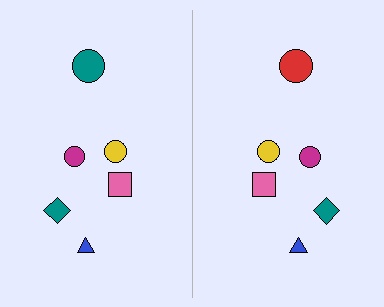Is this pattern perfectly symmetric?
No, the pattern is not perfectly symmetric. The red circle on the right side breaks the symmetry — its mirror counterpart is teal.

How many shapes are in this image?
There are 12 shapes in this image.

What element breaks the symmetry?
The red circle on the right side breaks the symmetry — its mirror counterpart is teal.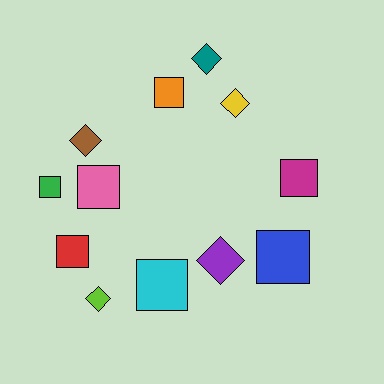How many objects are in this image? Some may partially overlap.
There are 12 objects.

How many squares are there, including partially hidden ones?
There are 7 squares.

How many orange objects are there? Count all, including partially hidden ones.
There is 1 orange object.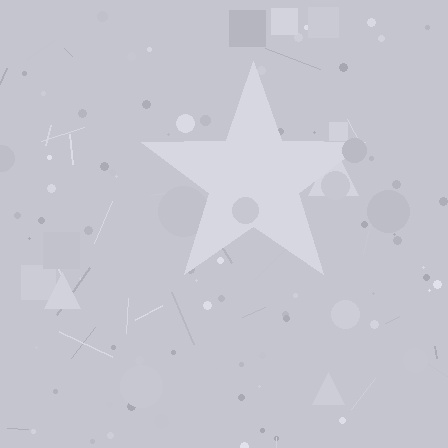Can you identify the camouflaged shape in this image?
The camouflaged shape is a star.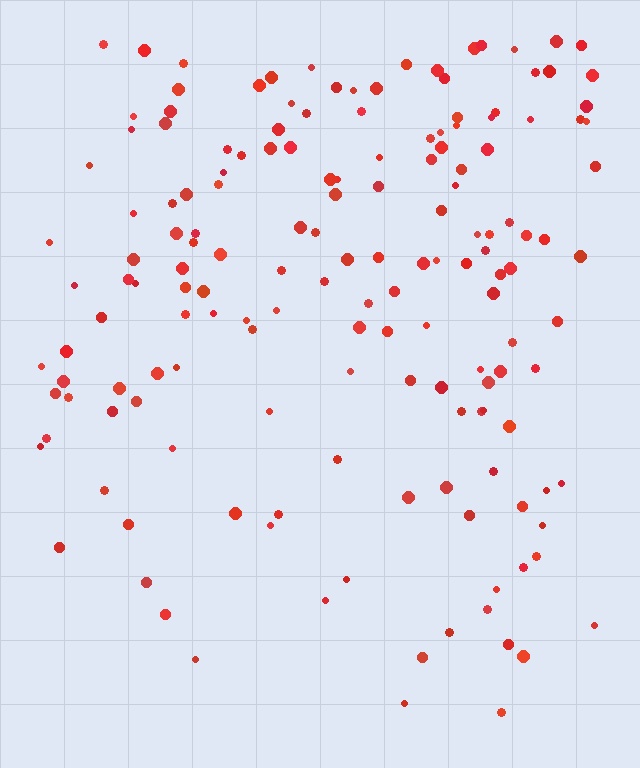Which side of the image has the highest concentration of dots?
The top.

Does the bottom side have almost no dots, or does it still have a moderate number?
Still a moderate number, just noticeably fewer than the top.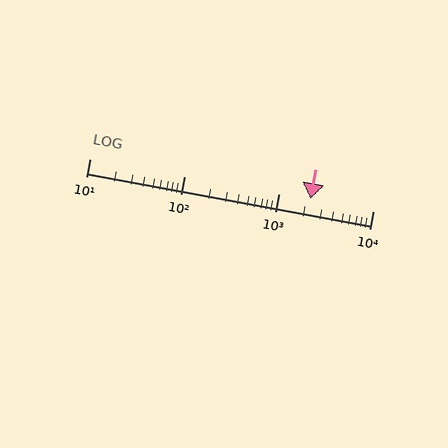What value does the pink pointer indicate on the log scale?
The pointer indicates approximately 2200.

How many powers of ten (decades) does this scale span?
The scale spans 3 decades, from 10 to 10000.